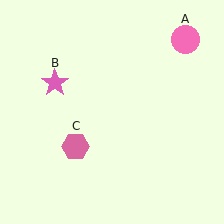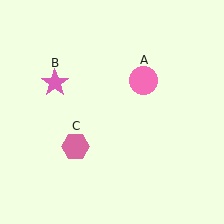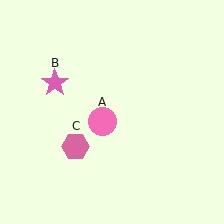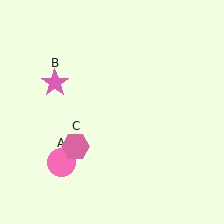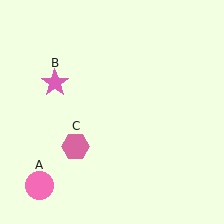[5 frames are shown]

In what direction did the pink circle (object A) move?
The pink circle (object A) moved down and to the left.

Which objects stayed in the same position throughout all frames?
Pink star (object B) and pink hexagon (object C) remained stationary.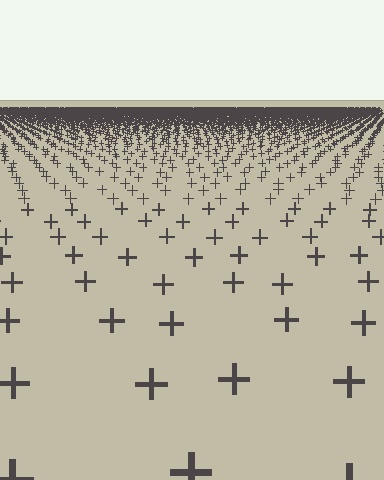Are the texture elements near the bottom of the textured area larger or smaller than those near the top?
Larger. Near the bottom, elements are closer to the viewer and appear at a bigger on-screen size.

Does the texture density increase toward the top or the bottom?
Density increases toward the top.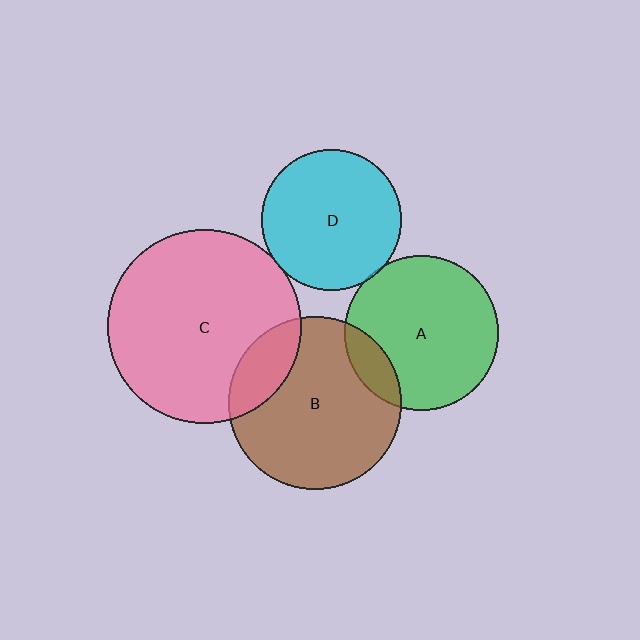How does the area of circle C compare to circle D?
Approximately 1.9 times.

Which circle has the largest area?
Circle C (pink).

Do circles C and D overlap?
Yes.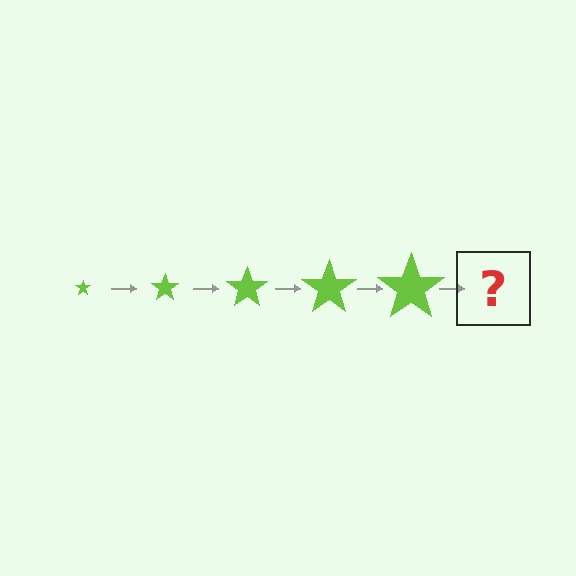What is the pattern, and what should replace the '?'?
The pattern is that the star gets progressively larger each step. The '?' should be a lime star, larger than the previous one.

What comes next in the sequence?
The next element should be a lime star, larger than the previous one.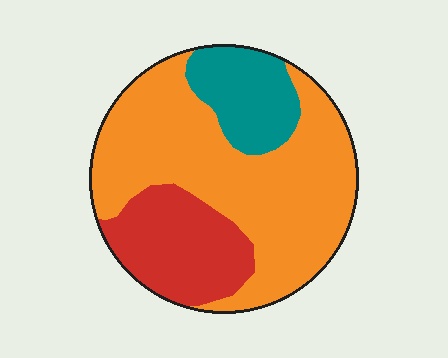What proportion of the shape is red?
Red takes up about one quarter (1/4) of the shape.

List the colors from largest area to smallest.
From largest to smallest: orange, red, teal.